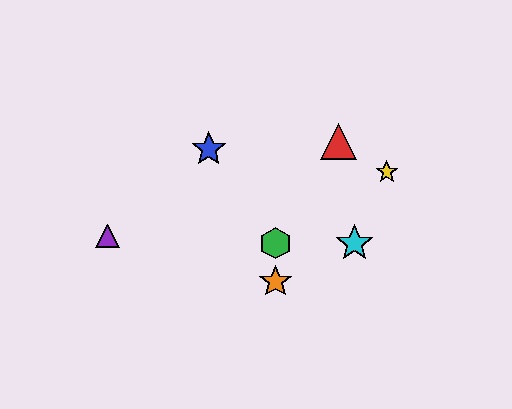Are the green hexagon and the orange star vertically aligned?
Yes, both are at x≈276.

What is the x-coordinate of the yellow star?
The yellow star is at x≈387.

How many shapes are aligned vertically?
2 shapes (the green hexagon, the orange star) are aligned vertically.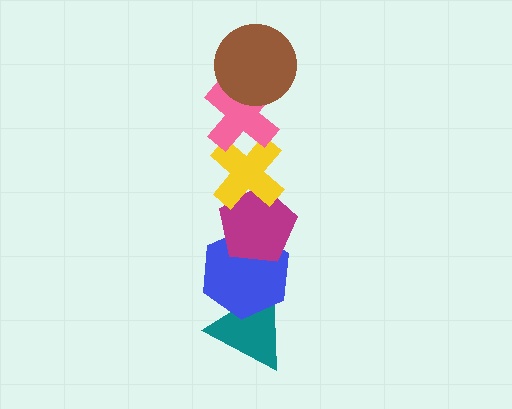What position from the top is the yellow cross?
The yellow cross is 3rd from the top.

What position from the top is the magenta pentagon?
The magenta pentagon is 4th from the top.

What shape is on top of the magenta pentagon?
The yellow cross is on top of the magenta pentagon.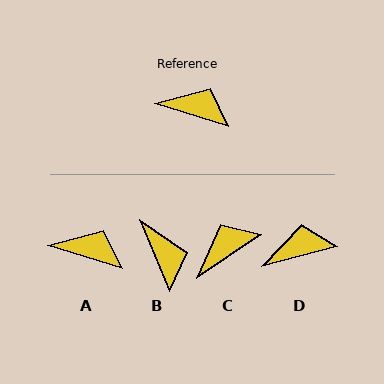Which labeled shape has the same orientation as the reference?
A.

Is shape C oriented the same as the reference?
No, it is off by about 51 degrees.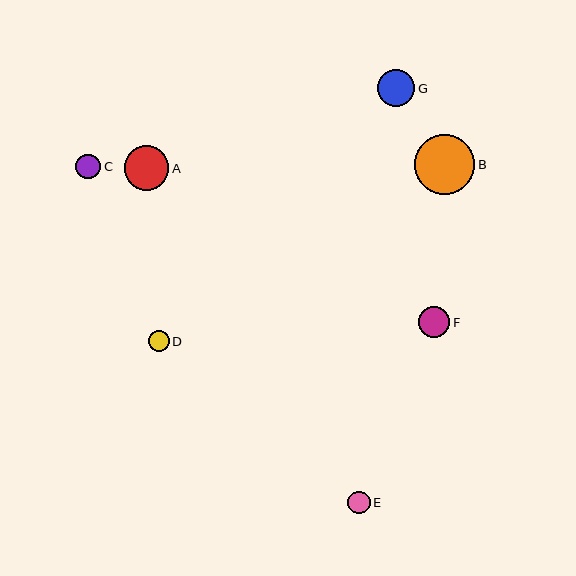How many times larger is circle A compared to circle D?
Circle A is approximately 2.2 times the size of circle D.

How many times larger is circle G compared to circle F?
Circle G is approximately 1.2 times the size of circle F.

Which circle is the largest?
Circle B is the largest with a size of approximately 60 pixels.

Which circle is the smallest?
Circle D is the smallest with a size of approximately 21 pixels.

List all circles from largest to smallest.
From largest to smallest: B, A, G, F, C, E, D.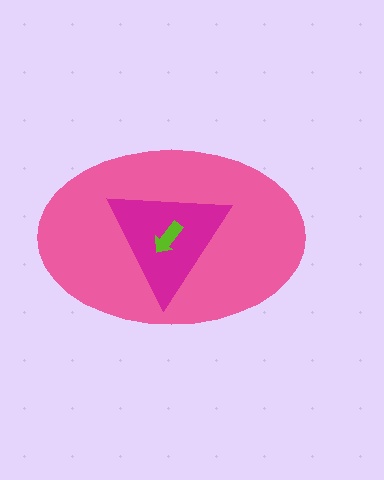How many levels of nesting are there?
3.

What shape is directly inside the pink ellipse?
The magenta triangle.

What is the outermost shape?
The pink ellipse.